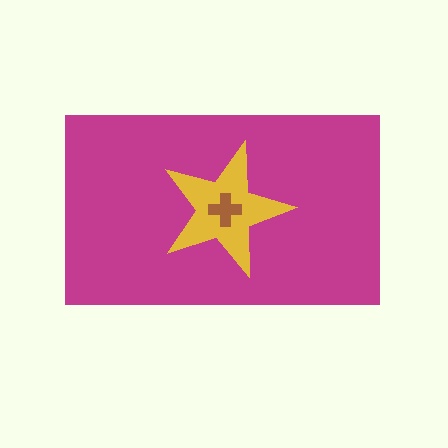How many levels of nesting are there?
3.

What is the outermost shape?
The magenta rectangle.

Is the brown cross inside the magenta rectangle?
Yes.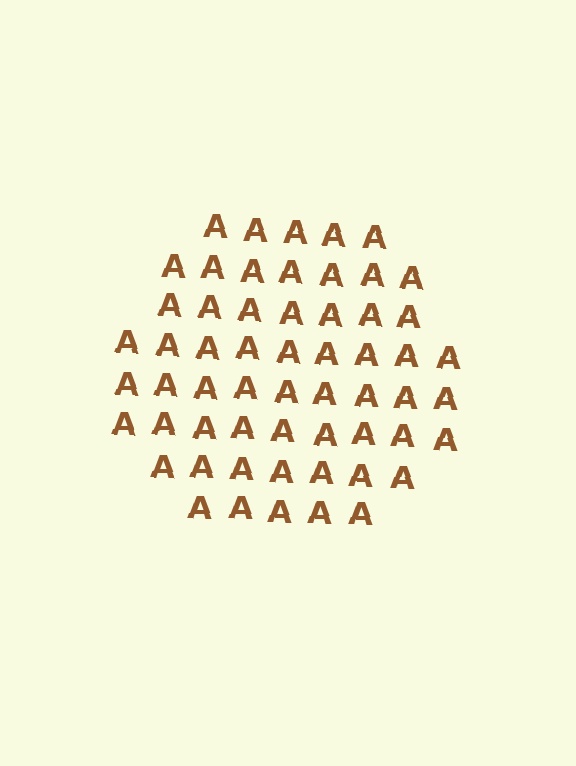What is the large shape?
The large shape is a hexagon.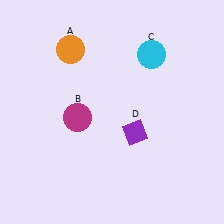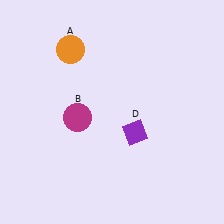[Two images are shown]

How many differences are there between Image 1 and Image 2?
There is 1 difference between the two images.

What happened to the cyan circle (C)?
The cyan circle (C) was removed in Image 2. It was in the top-right area of Image 1.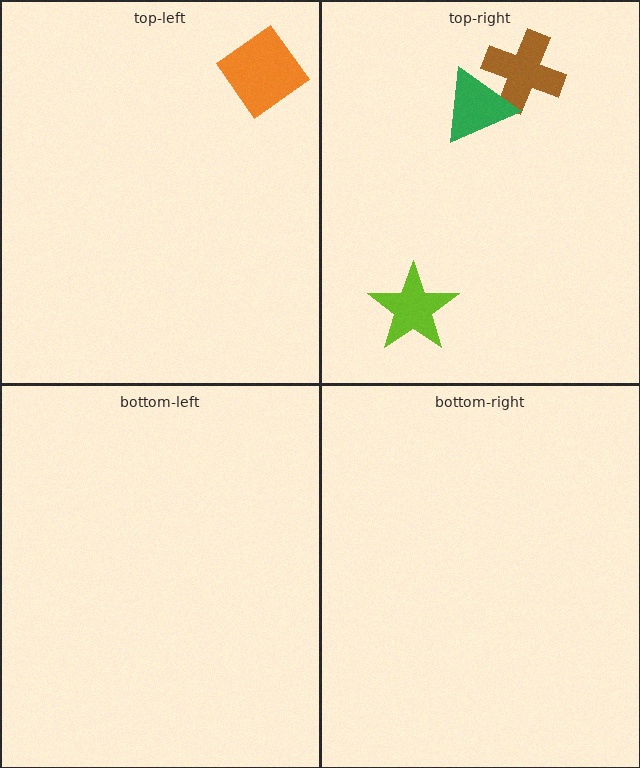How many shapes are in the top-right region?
3.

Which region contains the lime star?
The top-right region.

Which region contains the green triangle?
The top-right region.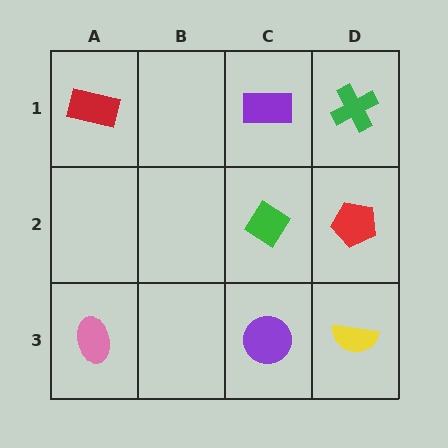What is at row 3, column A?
A pink ellipse.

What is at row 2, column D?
A red pentagon.